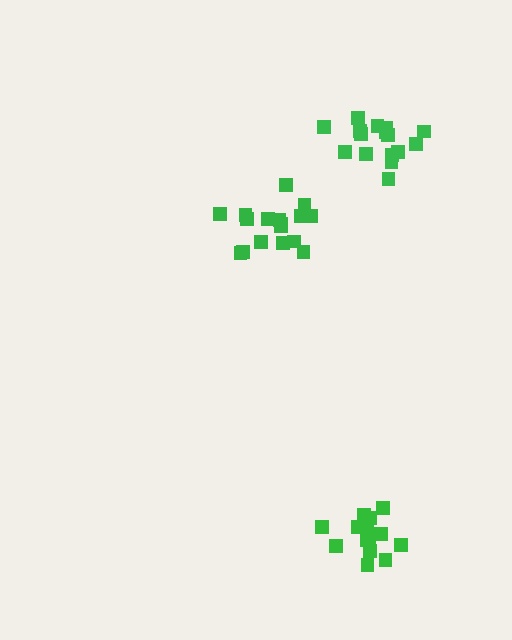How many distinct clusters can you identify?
There are 3 distinct clusters.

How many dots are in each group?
Group 1: 15 dots, Group 2: 16 dots, Group 3: 18 dots (49 total).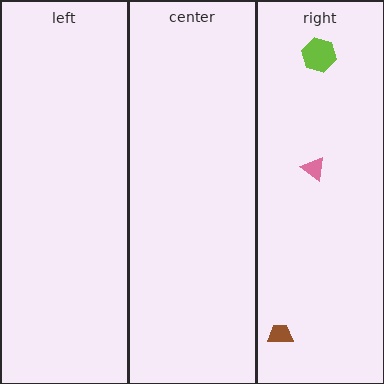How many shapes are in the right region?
3.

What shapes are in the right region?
The pink triangle, the brown trapezoid, the lime hexagon.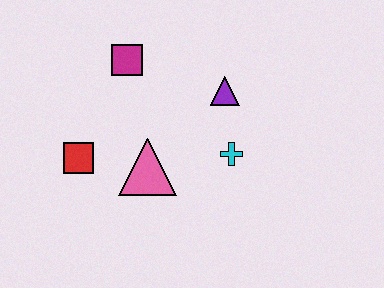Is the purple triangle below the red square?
No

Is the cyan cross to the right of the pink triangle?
Yes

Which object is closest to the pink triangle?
The red square is closest to the pink triangle.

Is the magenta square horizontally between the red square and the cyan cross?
Yes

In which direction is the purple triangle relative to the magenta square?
The purple triangle is to the right of the magenta square.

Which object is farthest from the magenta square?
The cyan cross is farthest from the magenta square.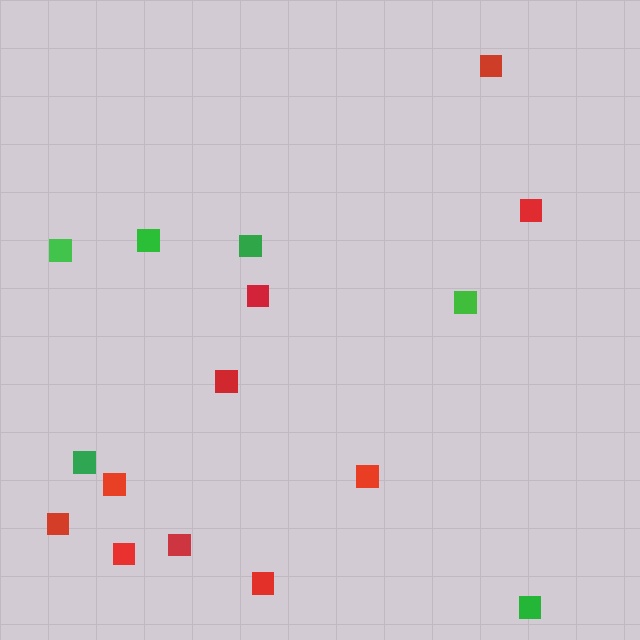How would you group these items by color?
There are 2 groups: one group of green squares (6) and one group of red squares (10).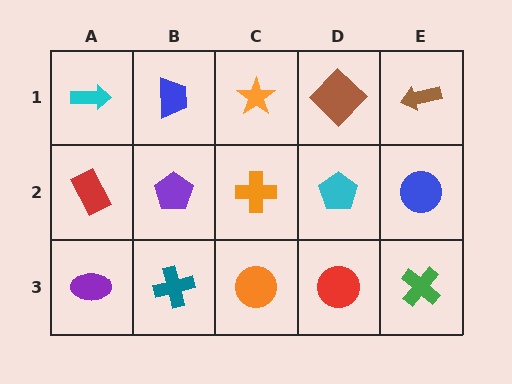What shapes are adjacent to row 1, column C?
An orange cross (row 2, column C), a blue trapezoid (row 1, column B), a brown diamond (row 1, column D).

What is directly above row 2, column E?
A brown arrow.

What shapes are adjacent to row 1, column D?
A cyan pentagon (row 2, column D), an orange star (row 1, column C), a brown arrow (row 1, column E).